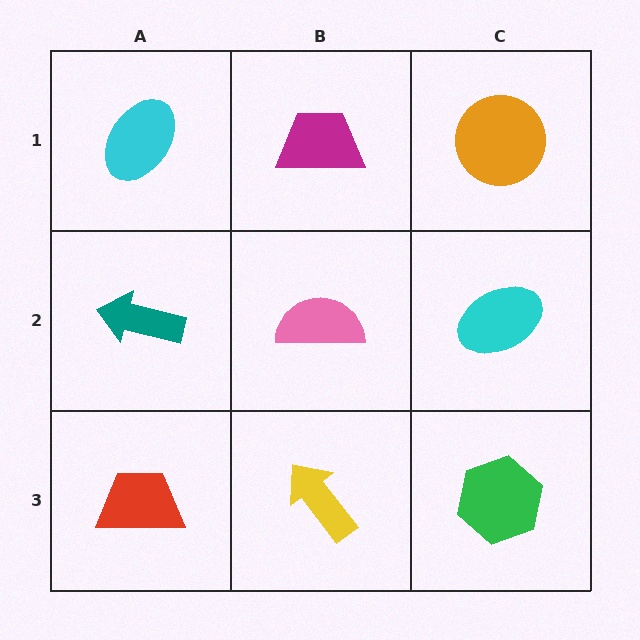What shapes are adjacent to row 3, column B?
A pink semicircle (row 2, column B), a red trapezoid (row 3, column A), a green hexagon (row 3, column C).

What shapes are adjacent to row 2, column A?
A cyan ellipse (row 1, column A), a red trapezoid (row 3, column A), a pink semicircle (row 2, column B).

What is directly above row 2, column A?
A cyan ellipse.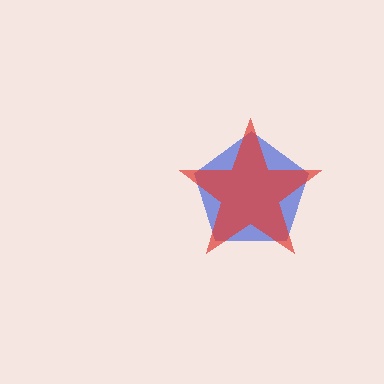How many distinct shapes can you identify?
There are 2 distinct shapes: a blue pentagon, a red star.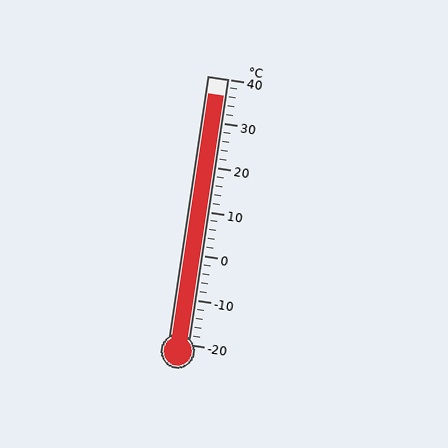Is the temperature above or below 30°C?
The temperature is above 30°C.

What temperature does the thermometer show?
The thermometer shows approximately 36°C.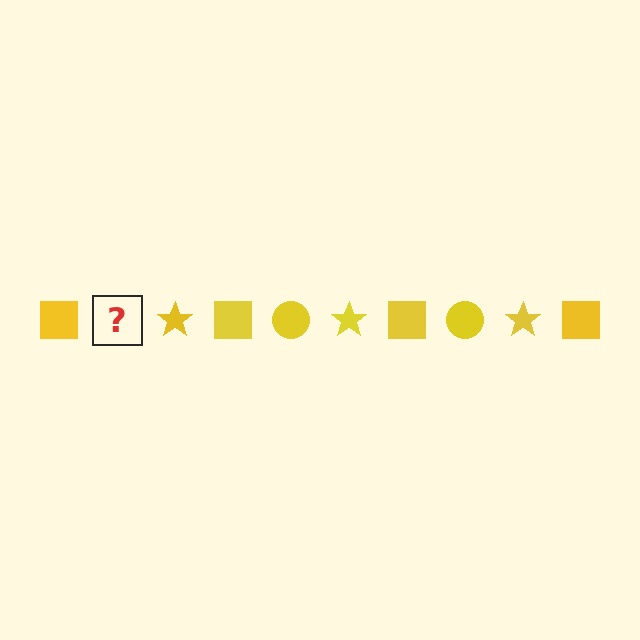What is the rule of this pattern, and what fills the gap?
The rule is that the pattern cycles through square, circle, star shapes in yellow. The gap should be filled with a yellow circle.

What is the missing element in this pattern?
The missing element is a yellow circle.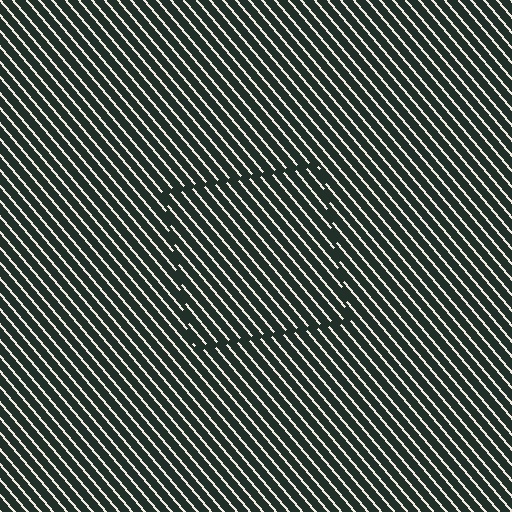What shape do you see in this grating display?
An illusory square. The interior of the shape contains the same grating, shifted by half a period — the contour is defined by the phase discontinuity where line-ends from the inner and outer gratings abut.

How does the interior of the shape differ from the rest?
The interior of the shape contains the same grating, shifted by half a period — the contour is defined by the phase discontinuity where line-ends from the inner and outer gratings abut.